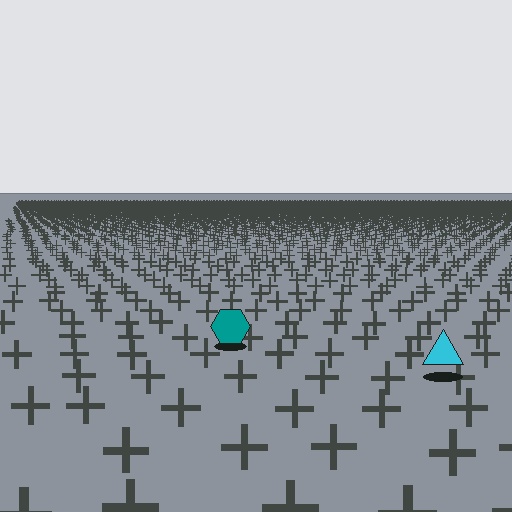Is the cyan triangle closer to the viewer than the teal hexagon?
Yes. The cyan triangle is closer — you can tell from the texture gradient: the ground texture is coarser near it.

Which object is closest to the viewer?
The cyan triangle is closest. The texture marks near it are larger and more spread out.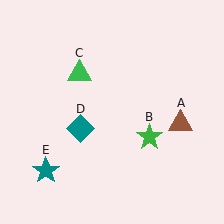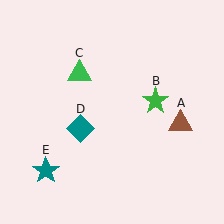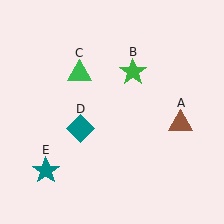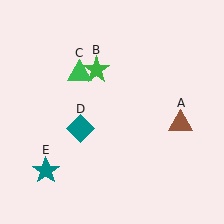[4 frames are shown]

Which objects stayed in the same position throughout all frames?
Brown triangle (object A) and green triangle (object C) and teal diamond (object D) and teal star (object E) remained stationary.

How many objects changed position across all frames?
1 object changed position: green star (object B).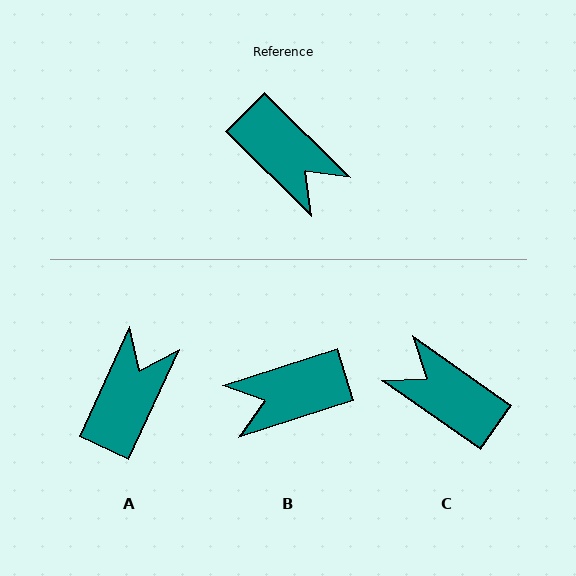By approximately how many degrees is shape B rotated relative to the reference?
Approximately 118 degrees clockwise.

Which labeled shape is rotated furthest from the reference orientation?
C, about 170 degrees away.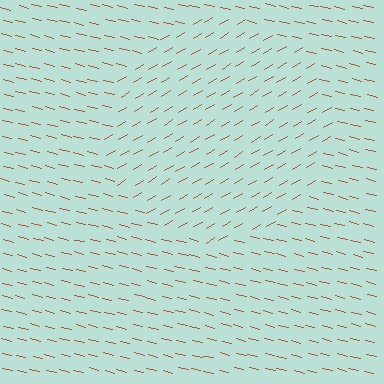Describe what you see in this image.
The image is filled with small brown line segments. A circle region in the image has lines oriented differently from the surrounding lines, creating a visible texture boundary.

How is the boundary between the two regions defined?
The boundary is defined purely by a change in line orientation (approximately 45 degrees difference). All lines are the same color and thickness.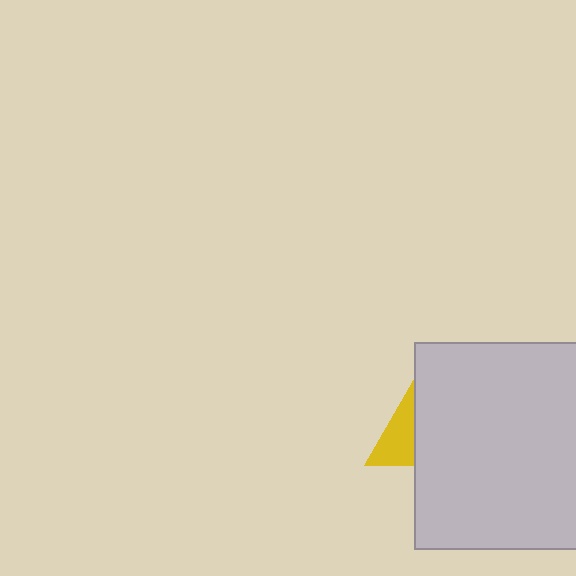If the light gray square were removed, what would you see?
You would see the complete yellow triangle.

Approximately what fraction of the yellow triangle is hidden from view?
Roughly 67% of the yellow triangle is hidden behind the light gray square.